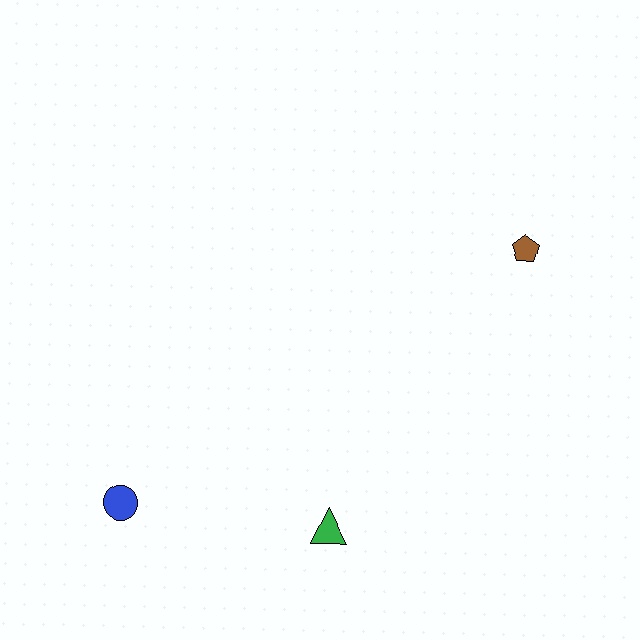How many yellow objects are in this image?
There are no yellow objects.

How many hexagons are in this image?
There are no hexagons.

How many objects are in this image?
There are 3 objects.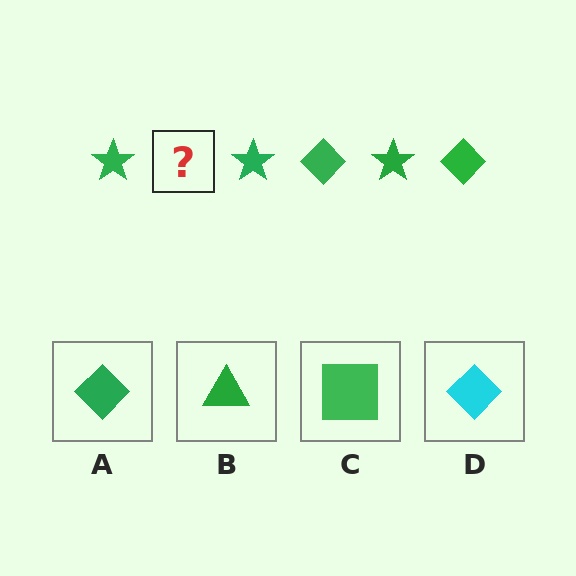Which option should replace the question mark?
Option A.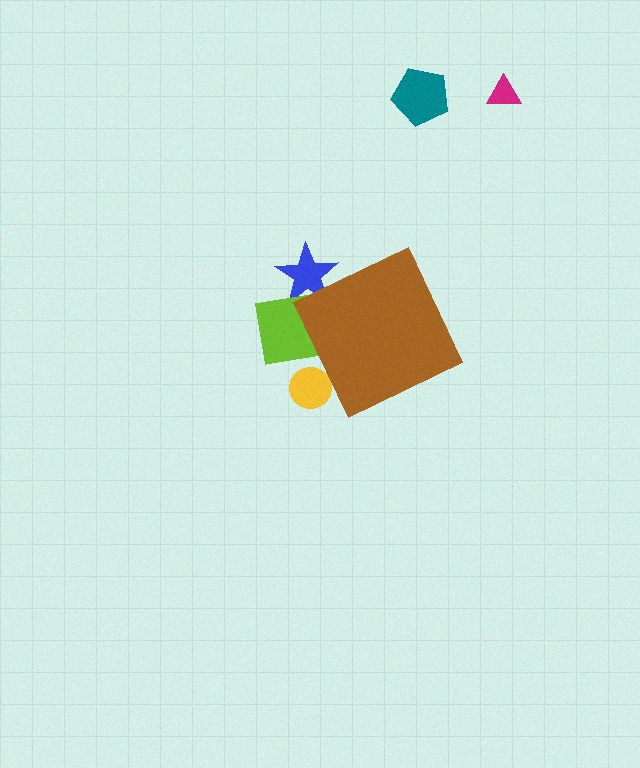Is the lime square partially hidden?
Yes, the lime square is partially hidden behind the brown diamond.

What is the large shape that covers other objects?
A brown diamond.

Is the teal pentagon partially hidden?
No, the teal pentagon is fully visible.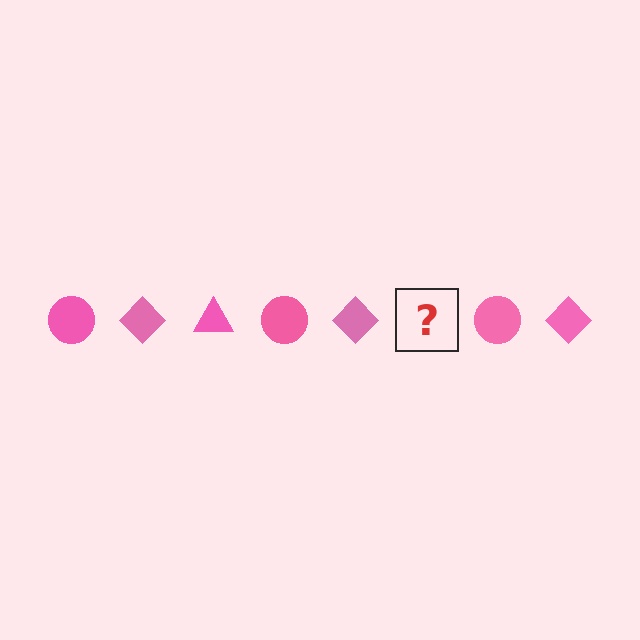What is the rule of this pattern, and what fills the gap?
The rule is that the pattern cycles through circle, diamond, triangle shapes in pink. The gap should be filled with a pink triangle.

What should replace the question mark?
The question mark should be replaced with a pink triangle.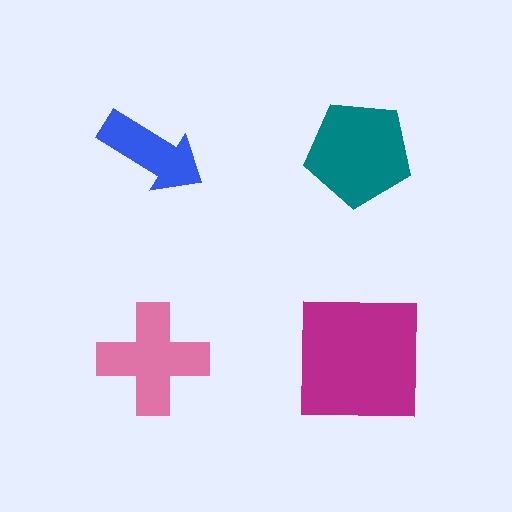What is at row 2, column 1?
A pink cross.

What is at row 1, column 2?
A teal pentagon.